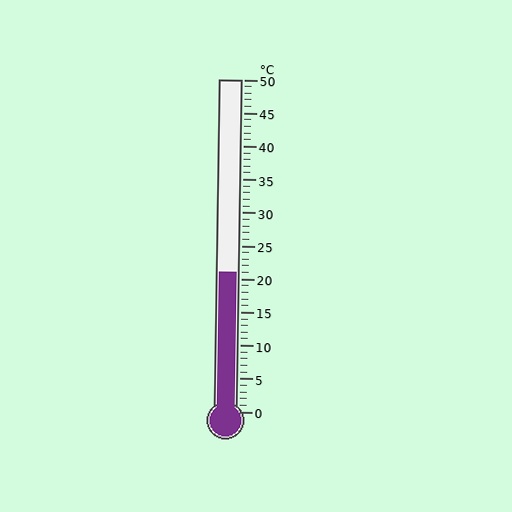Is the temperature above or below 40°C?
The temperature is below 40°C.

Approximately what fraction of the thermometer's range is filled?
The thermometer is filled to approximately 40% of its range.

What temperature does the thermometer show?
The thermometer shows approximately 21°C.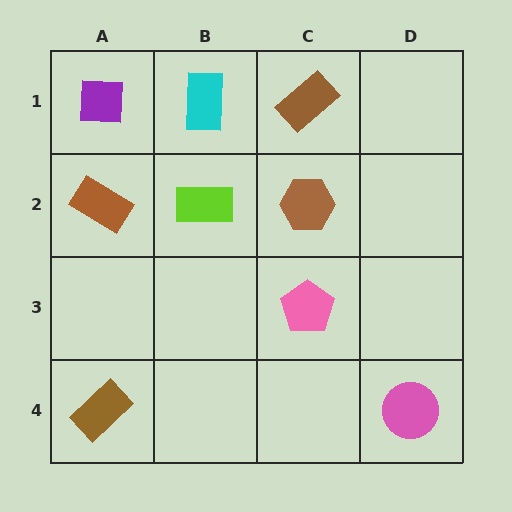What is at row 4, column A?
A brown rectangle.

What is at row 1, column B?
A cyan rectangle.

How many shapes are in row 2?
3 shapes.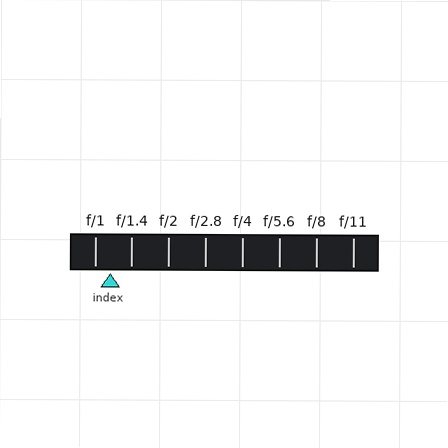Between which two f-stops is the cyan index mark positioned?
The index mark is between f/1 and f/1.4.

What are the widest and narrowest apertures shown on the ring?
The widest aperture shown is f/1 and the narrowest is f/11.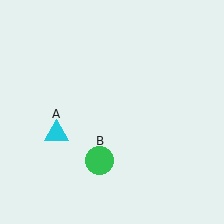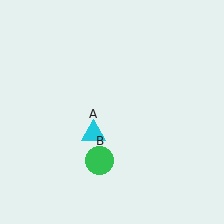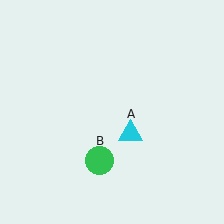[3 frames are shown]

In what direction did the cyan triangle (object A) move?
The cyan triangle (object A) moved right.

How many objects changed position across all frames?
1 object changed position: cyan triangle (object A).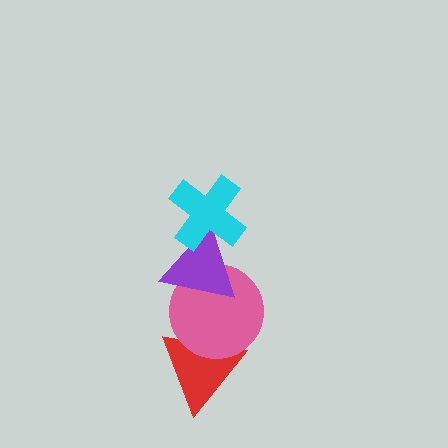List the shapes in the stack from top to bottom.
From top to bottom: the cyan cross, the purple triangle, the pink circle, the red triangle.